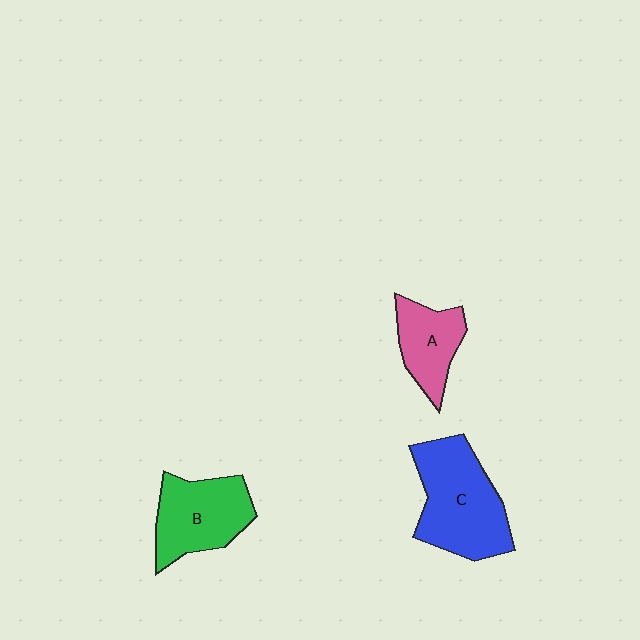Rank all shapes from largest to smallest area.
From largest to smallest: C (blue), B (green), A (pink).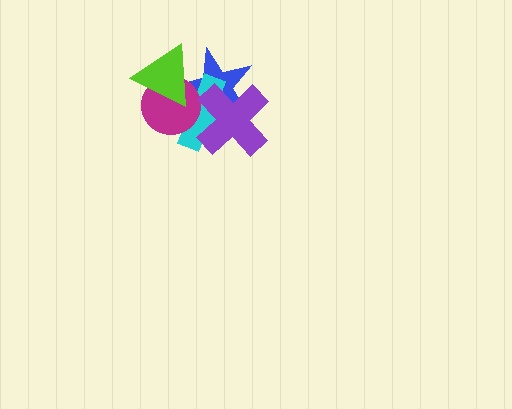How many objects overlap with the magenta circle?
3 objects overlap with the magenta circle.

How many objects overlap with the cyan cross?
4 objects overlap with the cyan cross.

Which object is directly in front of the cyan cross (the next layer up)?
The magenta circle is directly in front of the cyan cross.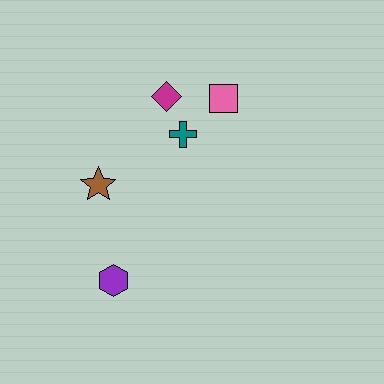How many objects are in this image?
There are 5 objects.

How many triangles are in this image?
There are no triangles.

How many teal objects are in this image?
There is 1 teal object.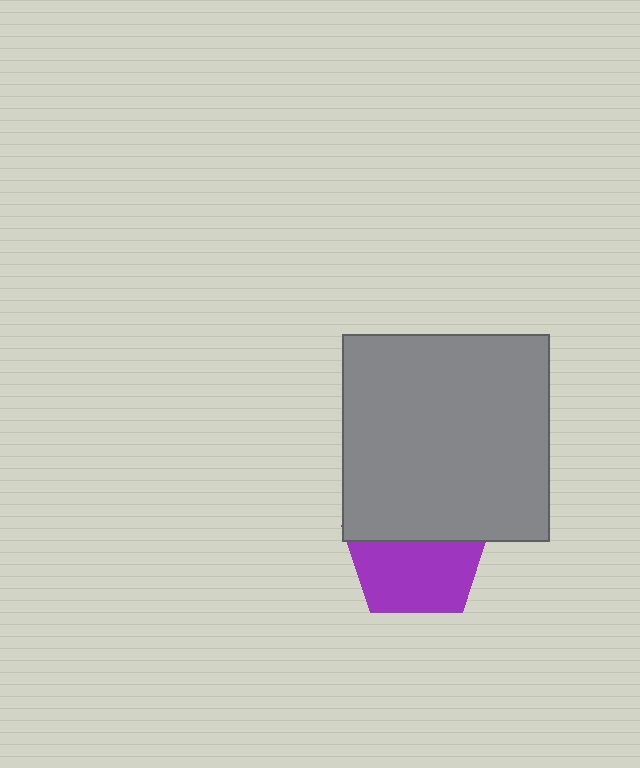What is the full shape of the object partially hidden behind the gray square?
The partially hidden object is a purple pentagon.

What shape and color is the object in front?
The object in front is a gray square.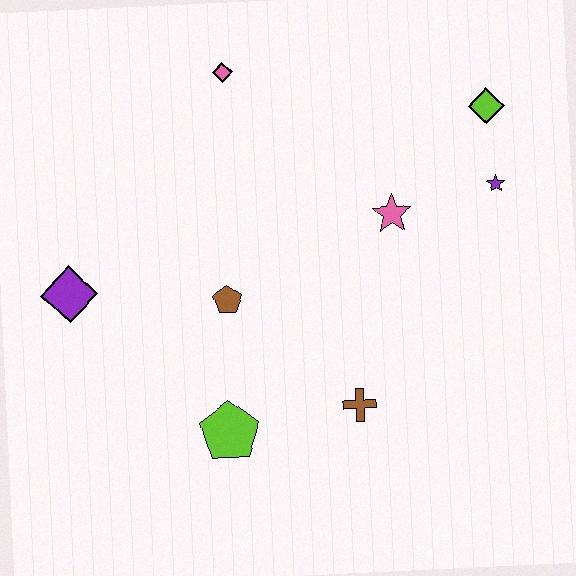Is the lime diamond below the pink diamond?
Yes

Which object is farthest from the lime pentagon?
The lime diamond is farthest from the lime pentagon.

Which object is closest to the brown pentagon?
The lime pentagon is closest to the brown pentagon.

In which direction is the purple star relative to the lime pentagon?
The purple star is to the right of the lime pentagon.